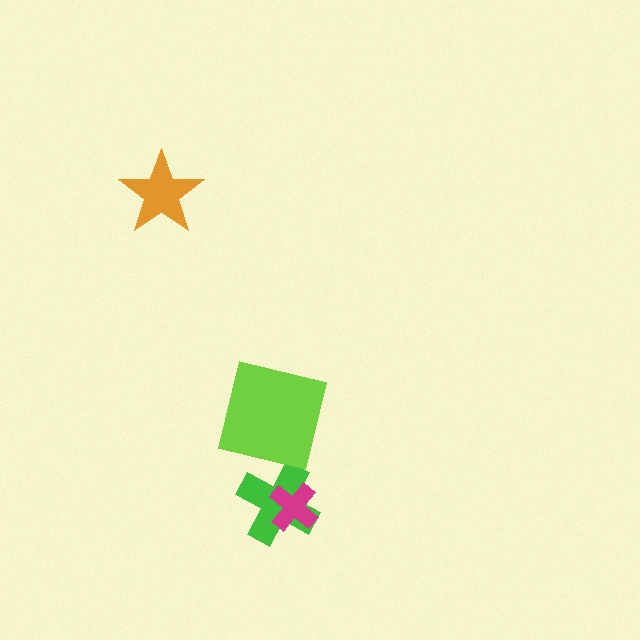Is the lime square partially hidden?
No, no other shape covers it.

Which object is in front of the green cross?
The magenta cross is in front of the green cross.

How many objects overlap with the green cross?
1 object overlaps with the green cross.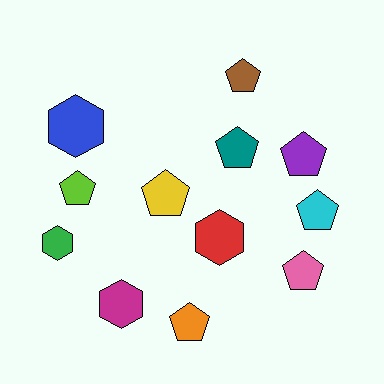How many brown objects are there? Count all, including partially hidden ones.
There is 1 brown object.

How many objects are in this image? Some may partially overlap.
There are 12 objects.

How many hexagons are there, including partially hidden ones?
There are 4 hexagons.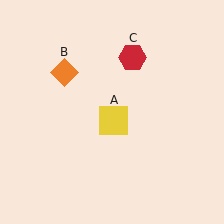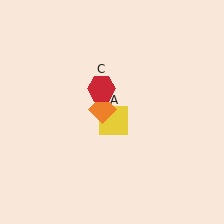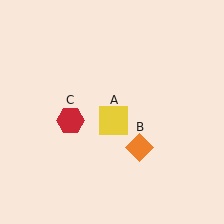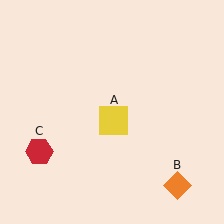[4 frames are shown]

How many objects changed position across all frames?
2 objects changed position: orange diamond (object B), red hexagon (object C).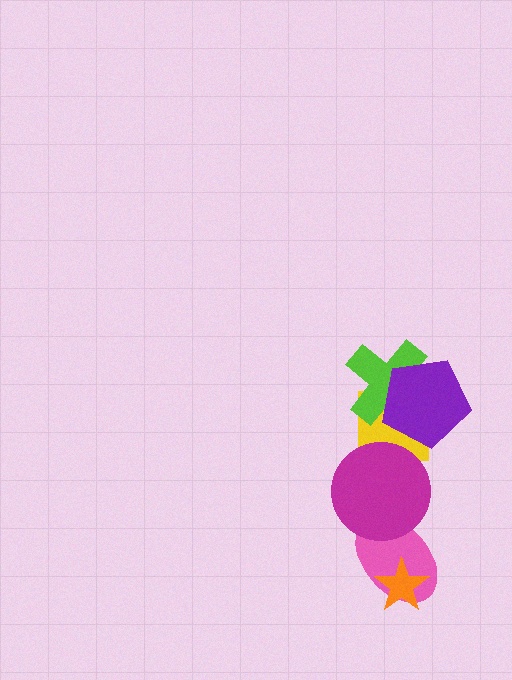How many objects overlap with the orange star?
1 object overlaps with the orange star.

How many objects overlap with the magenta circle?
2 objects overlap with the magenta circle.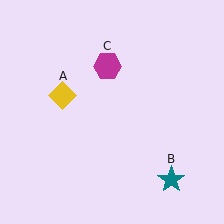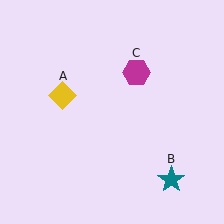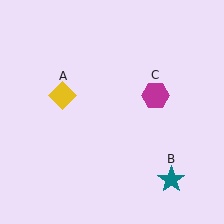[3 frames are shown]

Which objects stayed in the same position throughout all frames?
Yellow diamond (object A) and teal star (object B) remained stationary.